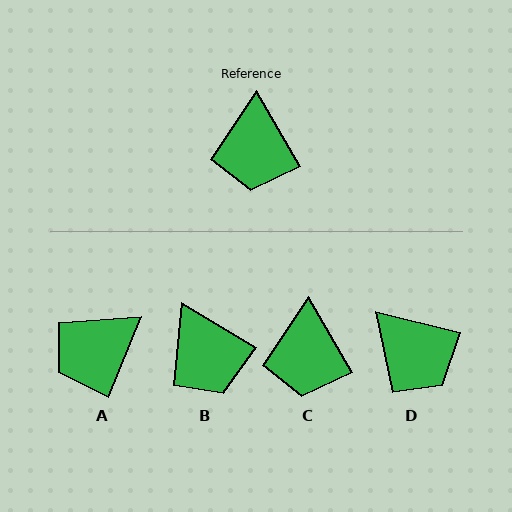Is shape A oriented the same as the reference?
No, it is off by about 52 degrees.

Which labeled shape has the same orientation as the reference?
C.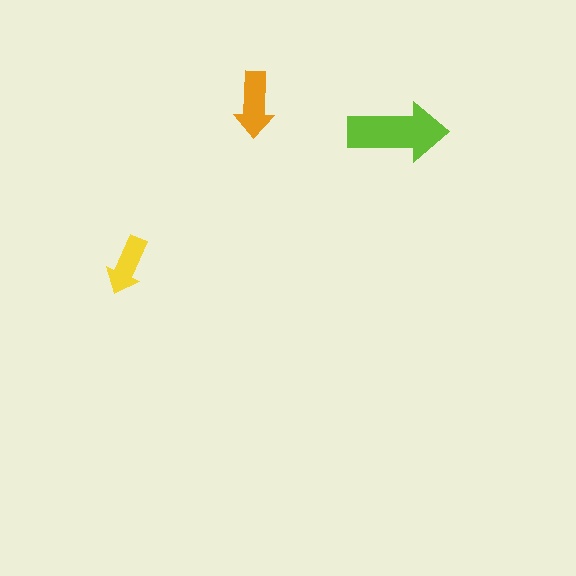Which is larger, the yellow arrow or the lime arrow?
The lime one.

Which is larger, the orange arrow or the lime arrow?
The lime one.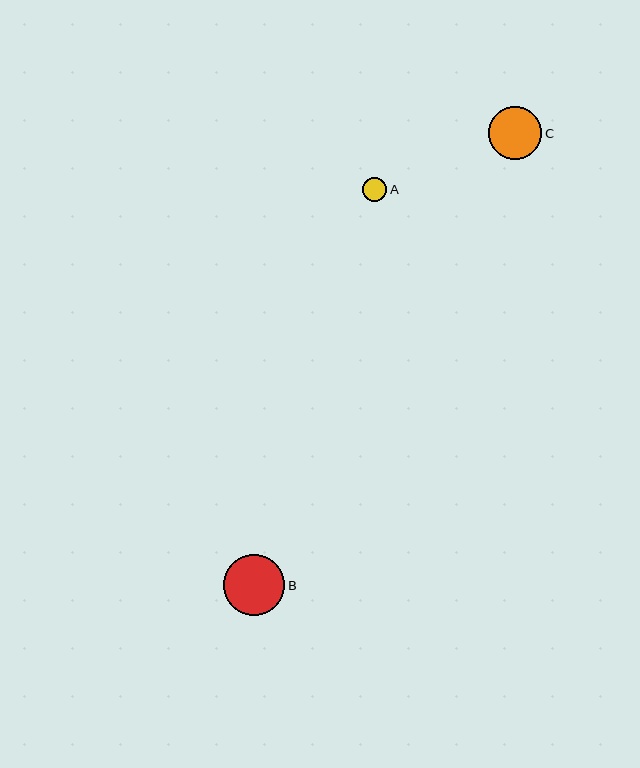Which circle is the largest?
Circle B is the largest with a size of approximately 61 pixels.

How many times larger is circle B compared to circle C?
Circle B is approximately 1.1 times the size of circle C.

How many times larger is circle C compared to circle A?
Circle C is approximately 2.2 times the size of circle A.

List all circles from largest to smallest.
From largest to smallest: B, C, A.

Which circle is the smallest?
Circle A is the smallest with a size of approximately 24 pixels.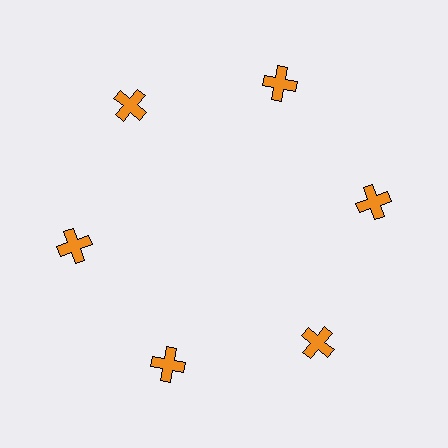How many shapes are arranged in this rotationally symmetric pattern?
There are 6 shapes, arranged in 6 groups of 1.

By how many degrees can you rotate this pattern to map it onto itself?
The pattern maps onto itself every 60 degrees of rotation.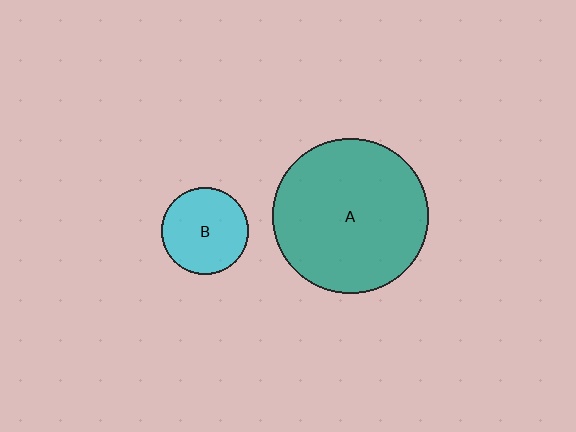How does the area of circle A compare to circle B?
Approximately 3.2 times.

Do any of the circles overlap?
No, none of the circles overlap.